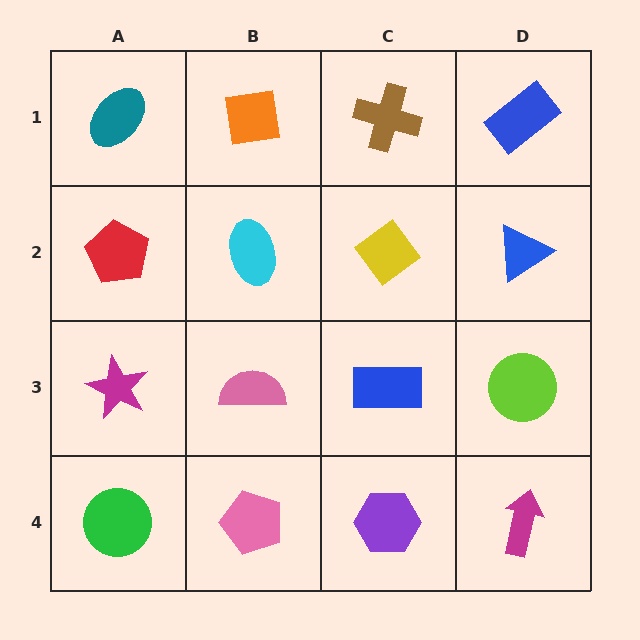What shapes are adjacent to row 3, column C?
A yellow diamond (row 2, column C), a purple hexagon (row 4, column C), a pink semicircle (row 3, column B), a lime circle (row 3, column D).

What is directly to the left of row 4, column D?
A purple hexagon.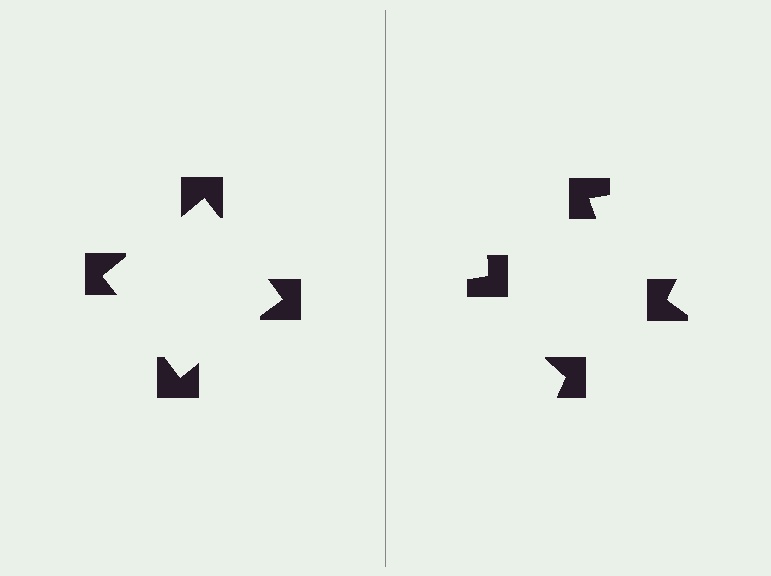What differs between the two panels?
The notched squares are positioned identically on both sides; only the wedge orientations differ. On the left they align to a square; on the right they are misaligned.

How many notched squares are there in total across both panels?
8 — 4 on each side.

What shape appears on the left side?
An illusory square.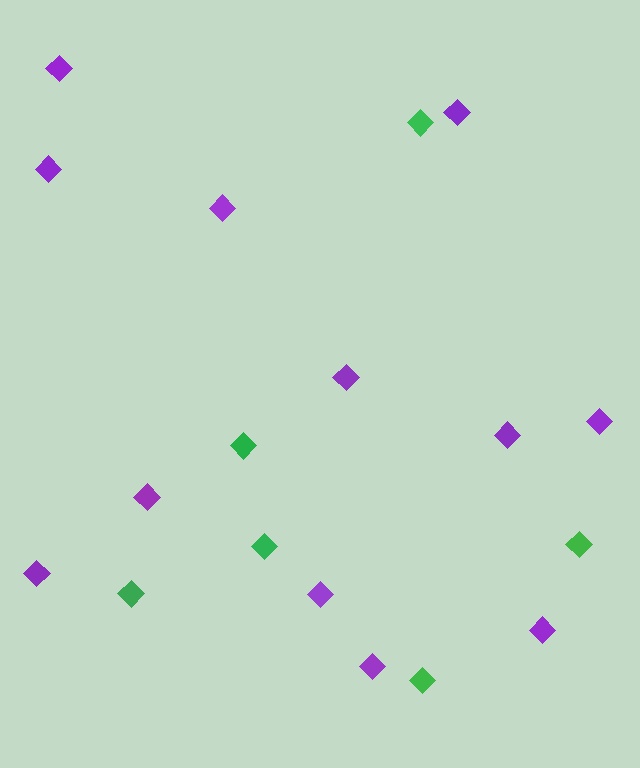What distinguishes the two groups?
There are 2 groups: one group of purple diamonds (12) and one group of green diamonds (6).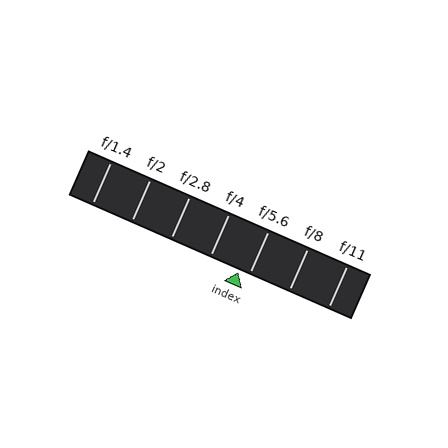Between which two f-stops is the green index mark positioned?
The index mark is between f/4 and f/5.6.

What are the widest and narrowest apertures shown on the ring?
The widest aperture shown is f/1.4 and the narrowest is f/11.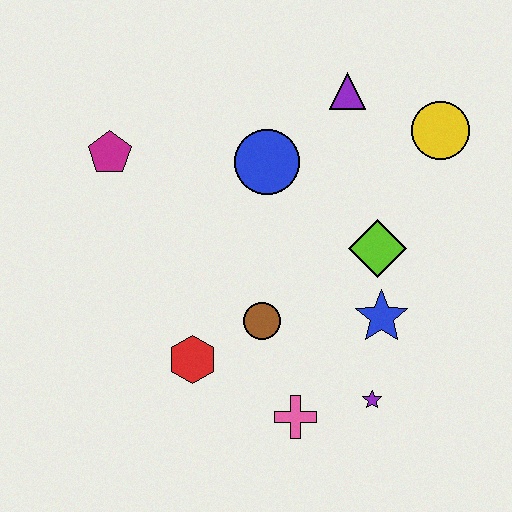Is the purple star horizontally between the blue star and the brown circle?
Yes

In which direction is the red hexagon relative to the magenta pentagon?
The red hexagon is below the magenta pentagon.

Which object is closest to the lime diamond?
The blue star is closest to the lime diamond.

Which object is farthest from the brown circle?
The yellow circle is farthest from the brown circle.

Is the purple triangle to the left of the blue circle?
No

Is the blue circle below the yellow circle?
Yes